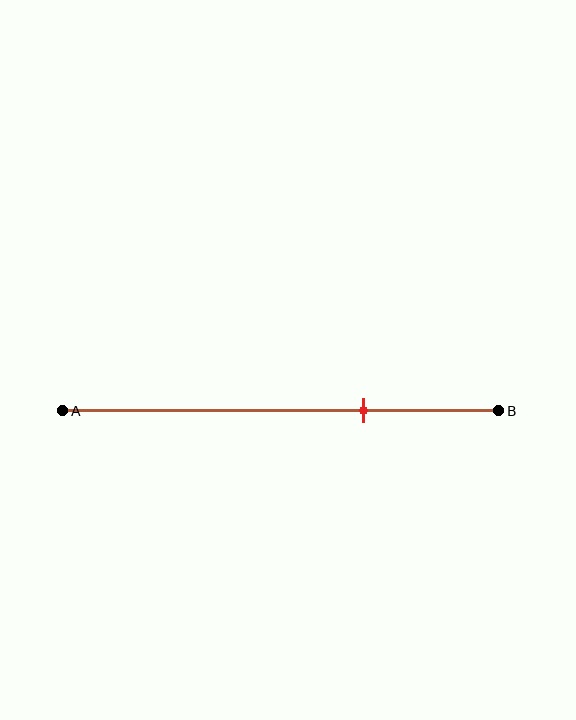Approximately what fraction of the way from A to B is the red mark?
The red mark is approximately 70% of the way from A to B.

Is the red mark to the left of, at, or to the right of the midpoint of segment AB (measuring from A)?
The red mark is to the right of the midpoint of segment AB.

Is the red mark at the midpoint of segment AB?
No, the mark is at about 70% from A, not at the 50% midpoint.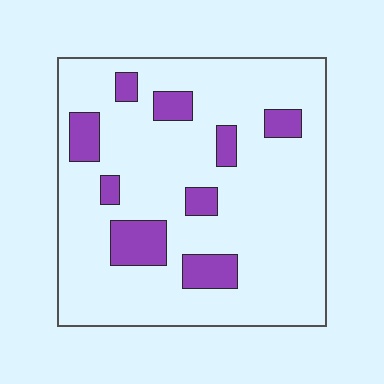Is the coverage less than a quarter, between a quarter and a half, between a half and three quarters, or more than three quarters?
Less than a quarter.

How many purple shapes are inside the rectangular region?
9.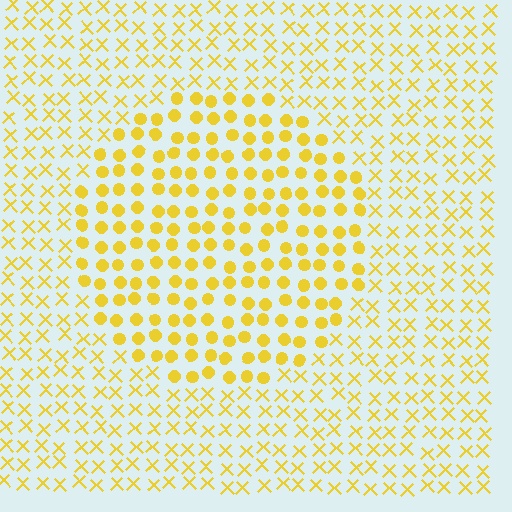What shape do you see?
I see a circle.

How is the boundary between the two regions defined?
The boundary is defined by a change in element shape: circles inside vs. X marks outside. All elements share the same color and spacing.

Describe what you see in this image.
The image is filled with small yellow elements arranged in a uniform grid. A circle-shaped region contains circles, while the surrounding area contains X marks. The boundary is defined purely by the change in element shape.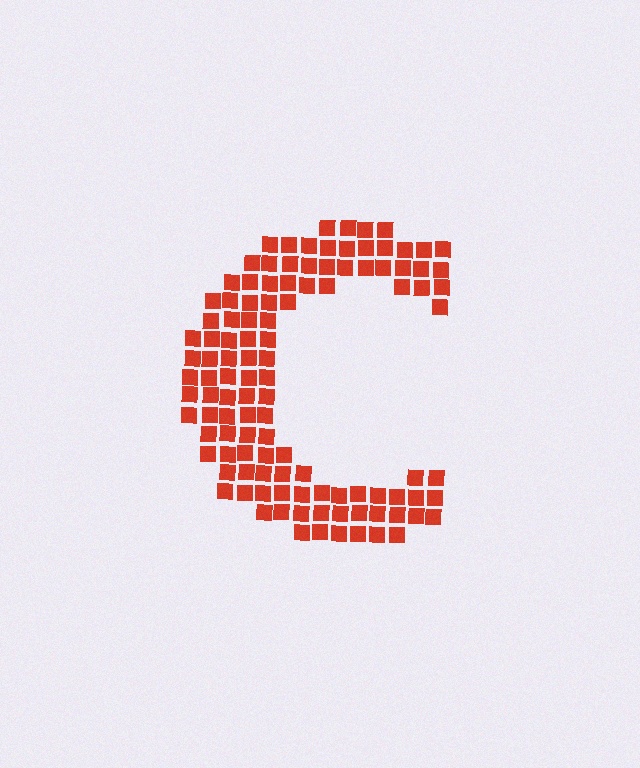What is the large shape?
The large shape is the letter C.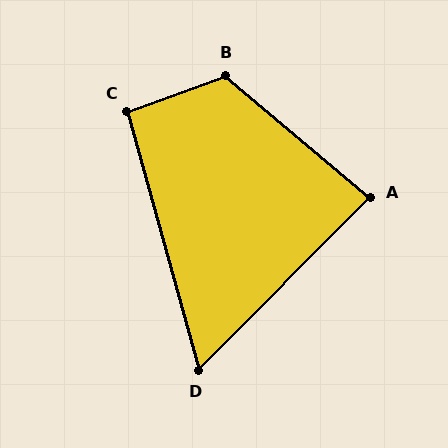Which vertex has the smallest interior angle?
D, at approximately 60 degrees.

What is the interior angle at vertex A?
Approximately 85 degrees (approximately right).